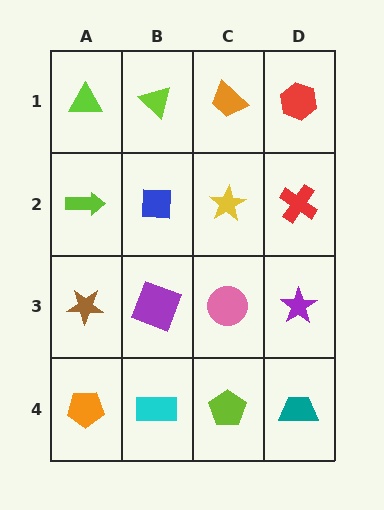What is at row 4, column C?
A lime pentagon.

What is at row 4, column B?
A cyan rectangle.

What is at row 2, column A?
A lime arrow.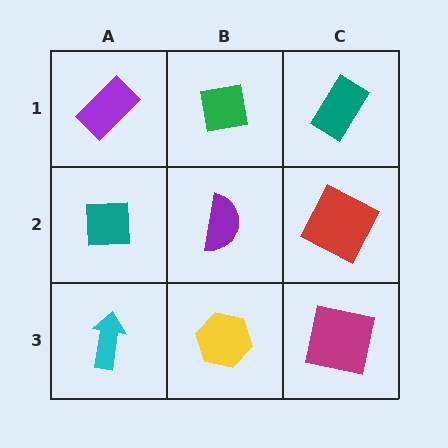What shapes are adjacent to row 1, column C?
A red square (row 2, column C), a green square (row 1, column B).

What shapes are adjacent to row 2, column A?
A purple rectangle (row 1, column A), a cyan arrow (row 3, column A), a purple semicircle (row 2, column B).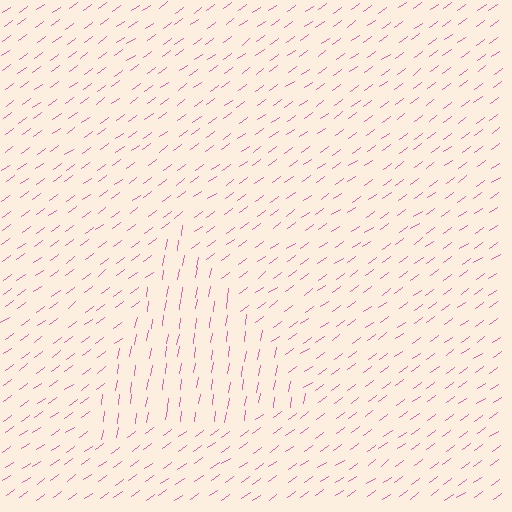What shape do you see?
I see a triangle.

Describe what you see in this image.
The image is filled with small pink line segments. A triangle region in the image has lines oriented differently from the surrounding lines, creating a visible texture boundary.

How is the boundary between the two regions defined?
The boundary is defined purely by a change in line orientation (approximately 45 degrees difference). All lines are the same color and thickness.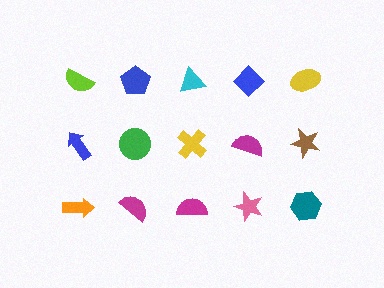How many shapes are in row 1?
5 shapes.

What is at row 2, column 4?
A magenta semicircle.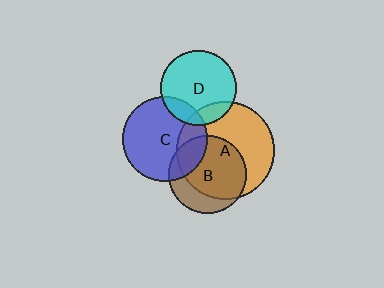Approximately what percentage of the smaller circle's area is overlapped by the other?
Approximately 15%.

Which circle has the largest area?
Circle A (orange).